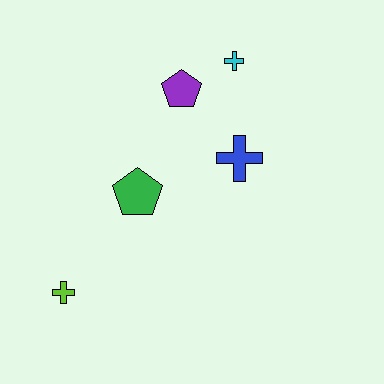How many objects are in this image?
There are 5 objects.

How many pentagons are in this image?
There are 2 pentagons.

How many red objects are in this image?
There are no red objects.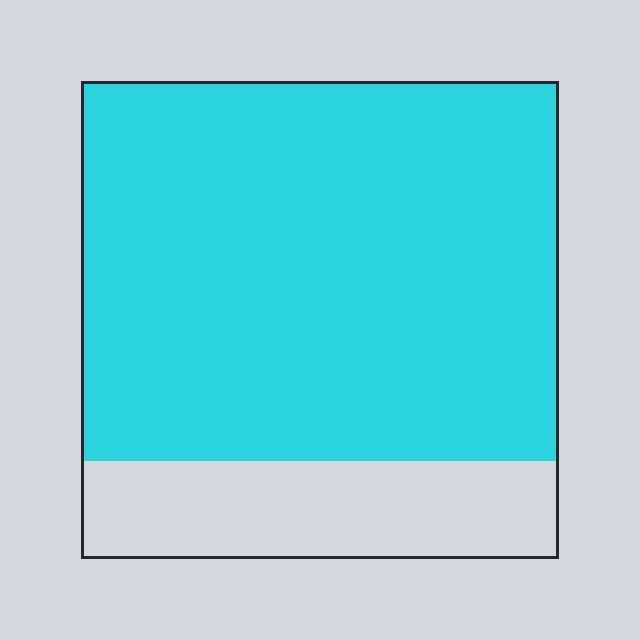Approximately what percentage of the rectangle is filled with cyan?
Approximately 80%.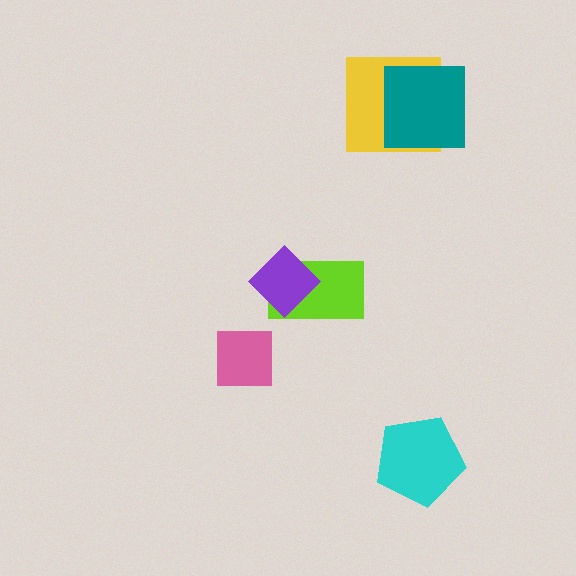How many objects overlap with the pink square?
0 objects overlap with the pink square.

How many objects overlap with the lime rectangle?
1 object overlaps with the lime rectangle.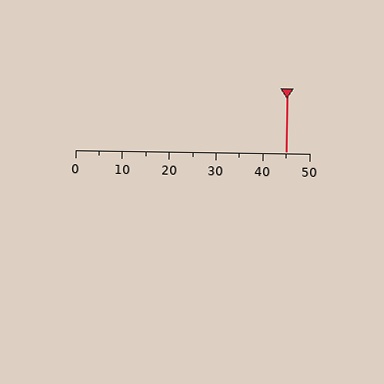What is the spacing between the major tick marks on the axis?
The major ticks are spaced 10 apart.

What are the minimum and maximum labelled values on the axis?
The axis runs from 0 to 50.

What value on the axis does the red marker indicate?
The marker indicates approximately 45.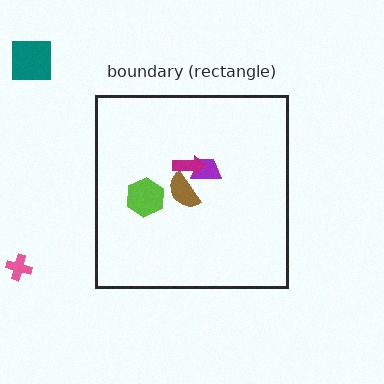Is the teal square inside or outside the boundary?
Outside.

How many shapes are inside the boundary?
4 inside, 2 outside.